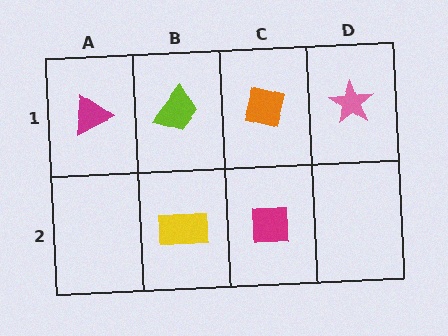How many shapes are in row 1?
4 shapes.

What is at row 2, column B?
A yellow rectangle.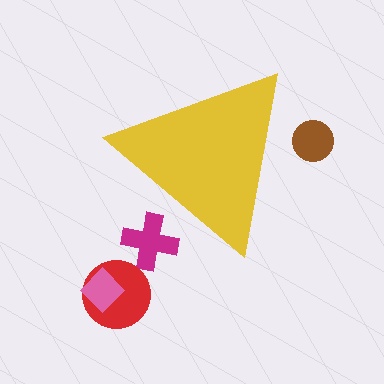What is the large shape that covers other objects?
A yellow triangle.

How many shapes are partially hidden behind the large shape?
2 shapes are partially hidden.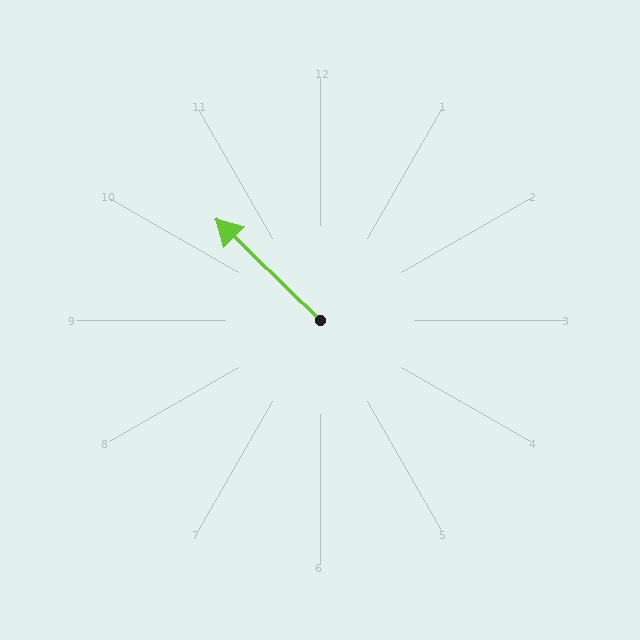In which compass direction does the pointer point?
Northwest.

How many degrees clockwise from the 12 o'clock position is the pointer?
Approximately 314 degrees.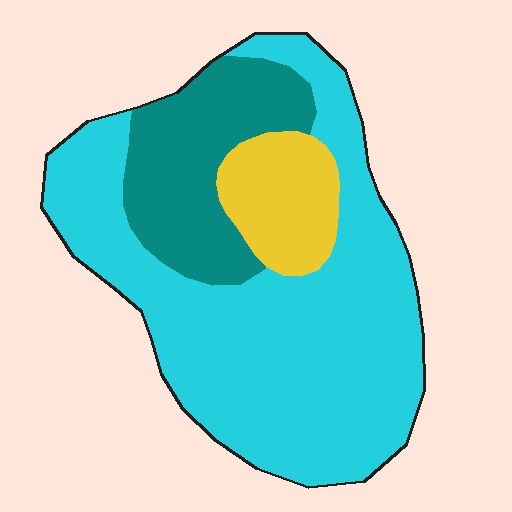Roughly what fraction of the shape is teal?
Teal takes up about one fifth (1/5) of the shape.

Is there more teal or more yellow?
Teal.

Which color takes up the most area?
Cyan, at roughly 65%.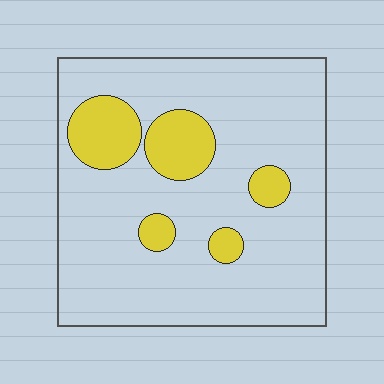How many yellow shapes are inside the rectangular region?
5.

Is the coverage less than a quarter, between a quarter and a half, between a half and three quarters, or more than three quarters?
Less than a quarter.